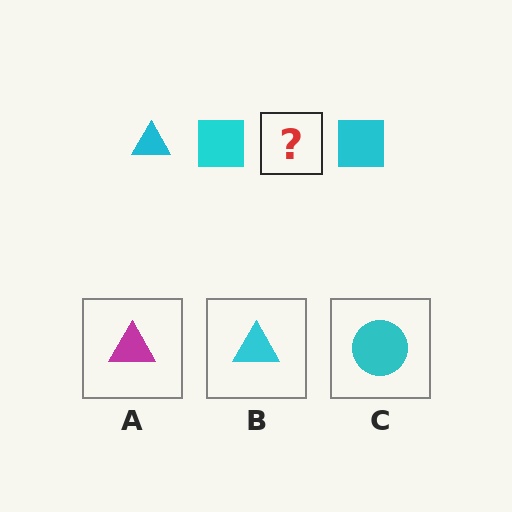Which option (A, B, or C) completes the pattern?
B.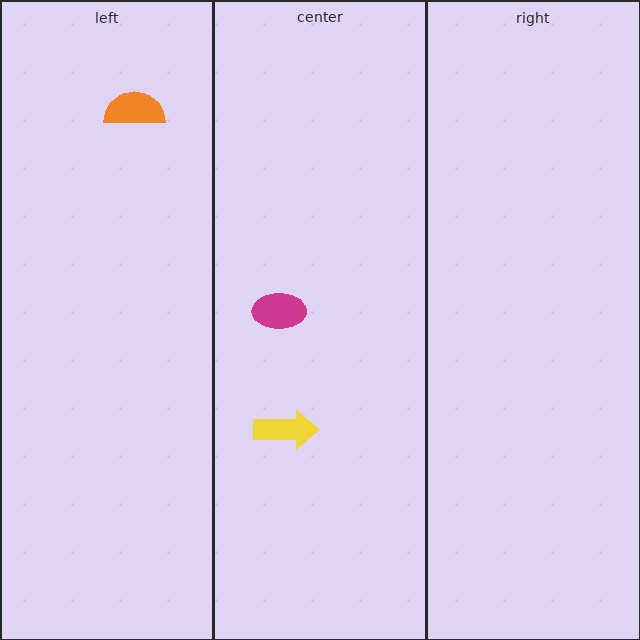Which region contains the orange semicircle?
The left region.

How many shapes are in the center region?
2.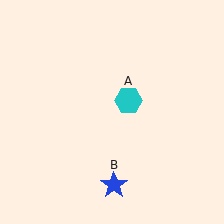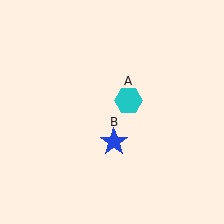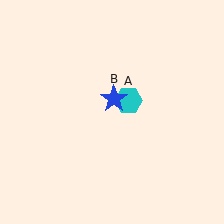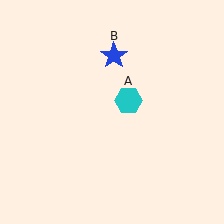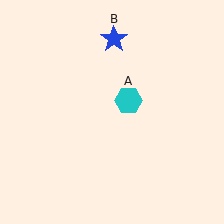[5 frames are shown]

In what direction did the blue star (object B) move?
The blue star (object B) moved up.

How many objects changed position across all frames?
1 object changed position: blue star (object B).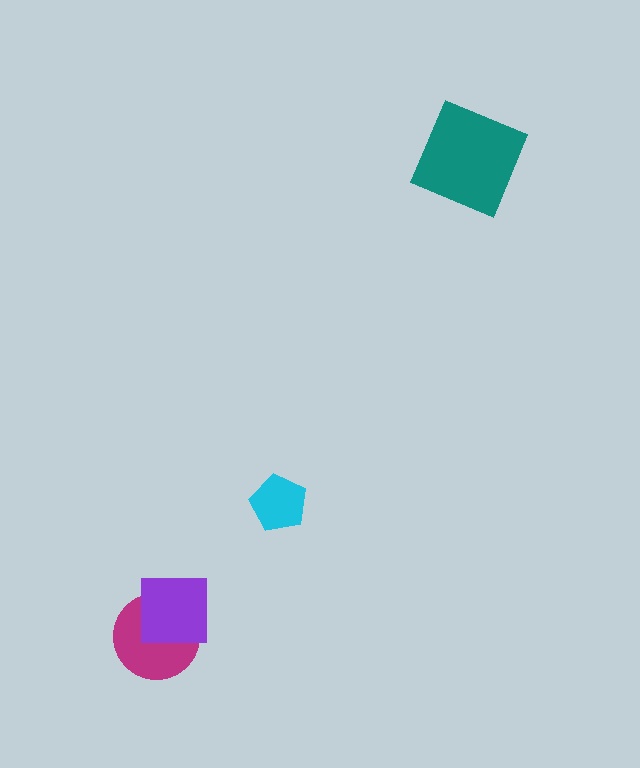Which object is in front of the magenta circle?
The purple square is in front of the magenta circle.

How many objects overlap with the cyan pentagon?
0 objects overlap with the cyan pentagon.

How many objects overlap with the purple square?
1 object overlaps with the purple square.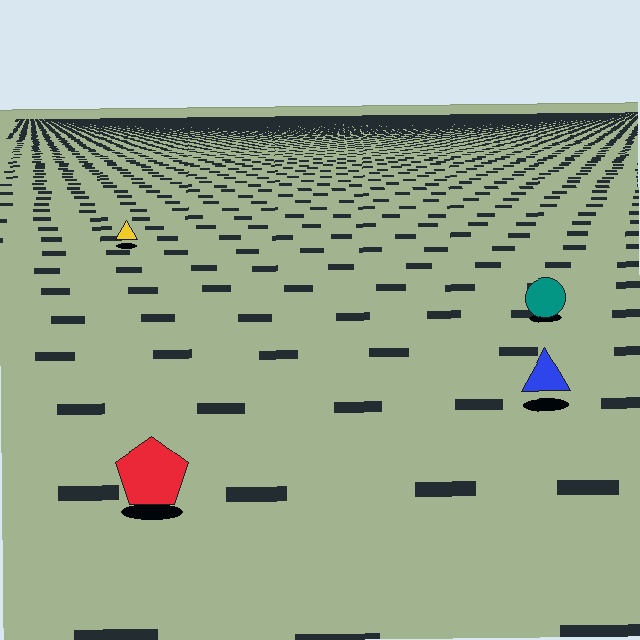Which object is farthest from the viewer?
The yellow triangle is farthest from the viewer. It appears smaller and the ground texture around it is denser.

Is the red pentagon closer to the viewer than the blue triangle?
Yes. The red pentagon is closer — you can tell from the texture gradient: the ground texture is coarser near it.